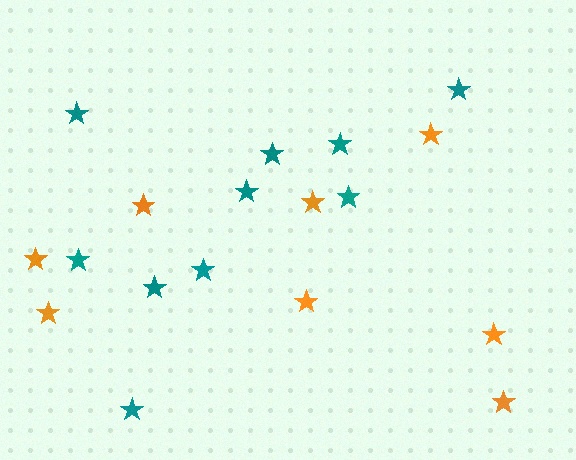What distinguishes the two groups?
There are 2 groups: one group of teal stars (10) and one group of orange stars (8).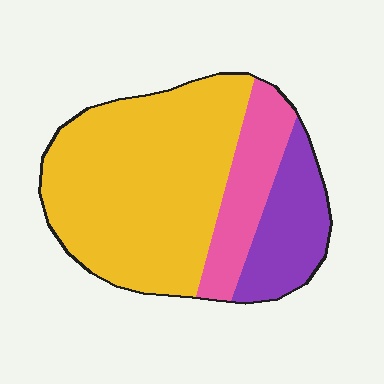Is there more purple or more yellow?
Yellow.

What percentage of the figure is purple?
Purple takes up between a sixth and a third of the figure.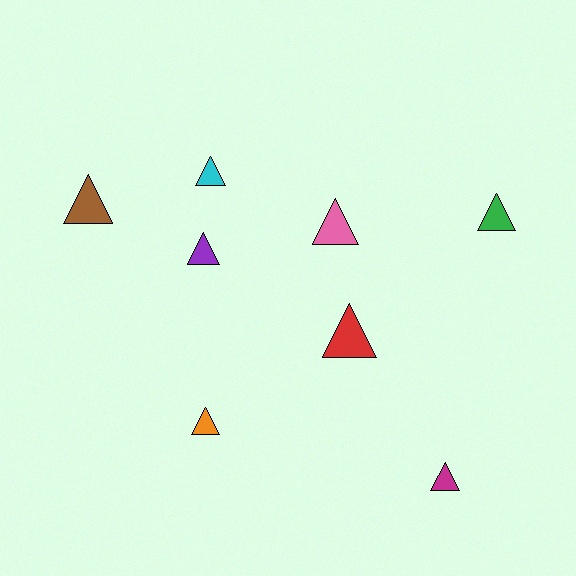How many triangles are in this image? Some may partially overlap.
There are 8 triangles.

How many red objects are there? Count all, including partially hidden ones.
There is 1 red object.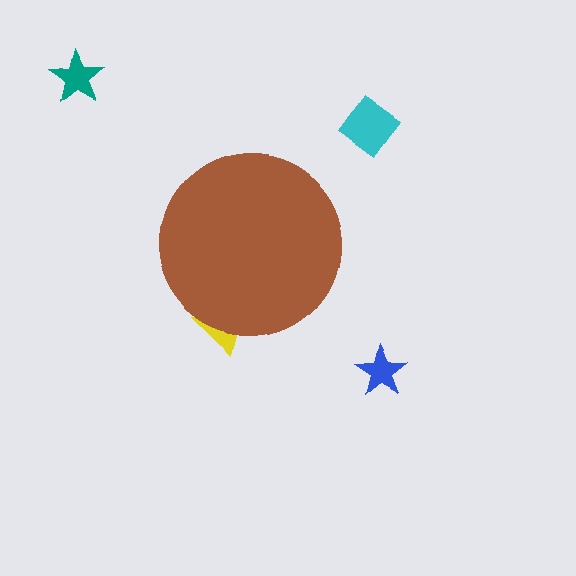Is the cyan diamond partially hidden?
No, the cyan diamond is fully visible.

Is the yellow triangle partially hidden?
Yes, the yellow triangle is partially hidden behind the brown circle.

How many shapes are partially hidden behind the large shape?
1 shape is partially hidden.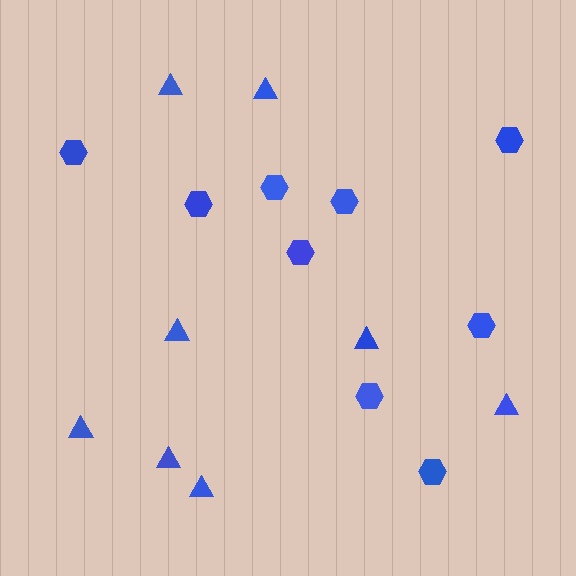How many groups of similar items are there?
There are 2 groups: one group of triangles (8) and one group of hexagons (9).